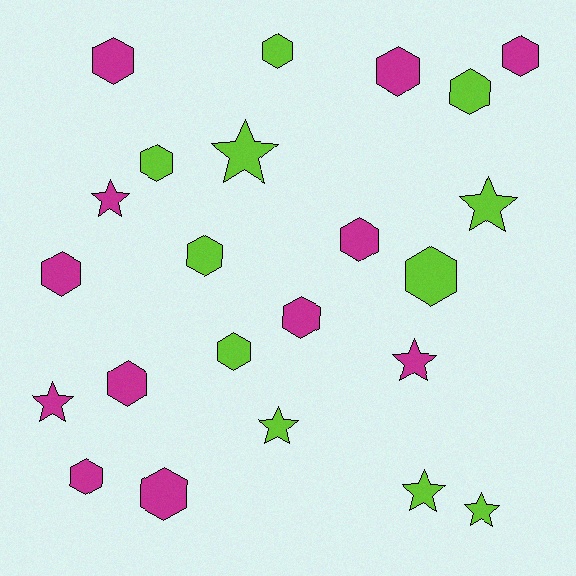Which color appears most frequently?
Magenta, with 12 objects.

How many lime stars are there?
There are 5 lime stars.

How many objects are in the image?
There are 23 objects.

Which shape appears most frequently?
Hexagon, with 15 objects.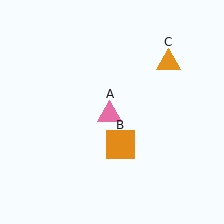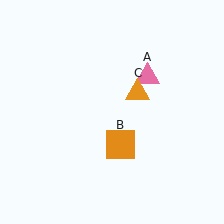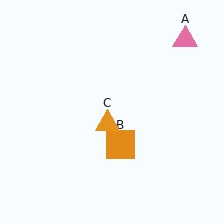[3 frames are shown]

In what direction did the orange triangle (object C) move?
The orange triangle (object C) moved down and to the left.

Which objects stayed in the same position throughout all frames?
Orange square (object B) remained stationary.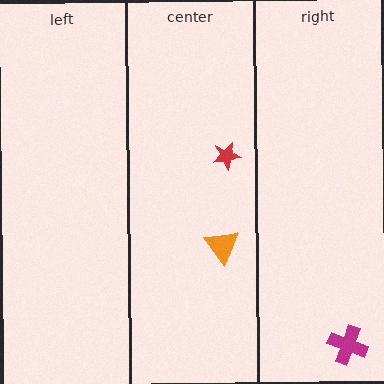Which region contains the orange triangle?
The center region.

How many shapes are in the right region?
1.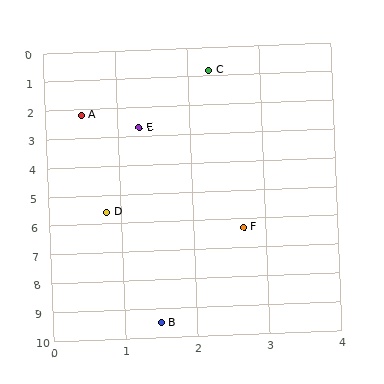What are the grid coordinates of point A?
Point A is at approximately (0.5, 2.2).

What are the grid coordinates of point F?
Point F is at approximately (2.7, 6.3).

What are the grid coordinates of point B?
Point B is at approximately (1.5, 9.5).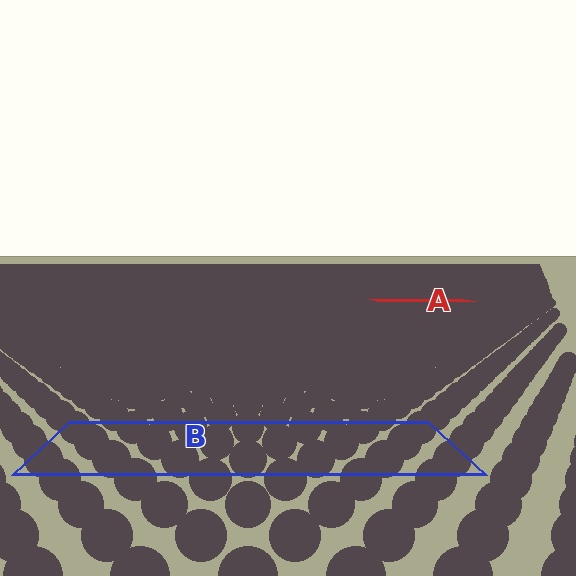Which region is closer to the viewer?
Region B is closer. The texture elements there are larger and more spread out.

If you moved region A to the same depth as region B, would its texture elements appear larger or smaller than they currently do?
They would appear larger. At a closer depth, the same texture elements are projected at a bigger on-screen size.